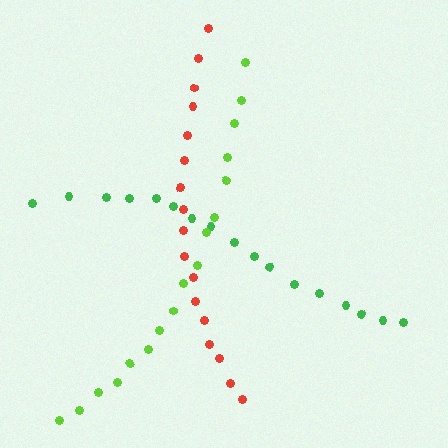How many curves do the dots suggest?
There are 3 distinct paths.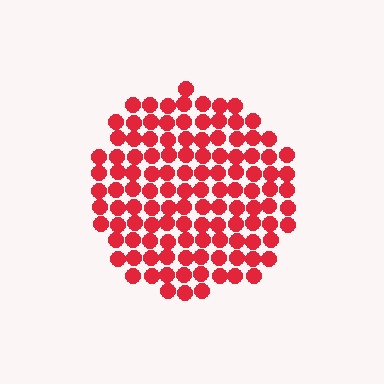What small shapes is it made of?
It is made of small circles.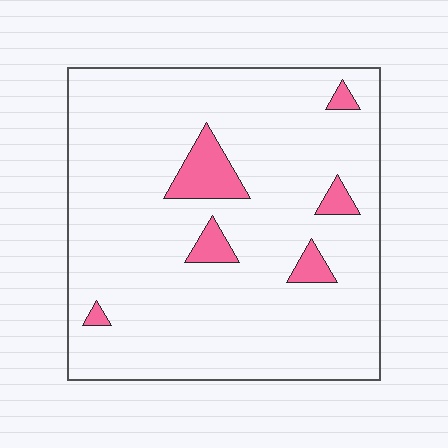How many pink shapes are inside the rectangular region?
6.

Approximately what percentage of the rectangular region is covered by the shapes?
Approximately 10%.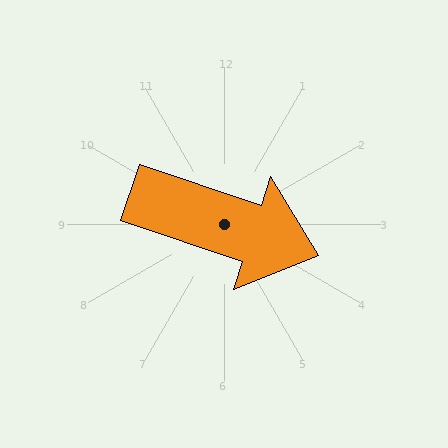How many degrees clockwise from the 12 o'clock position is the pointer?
Approximately 108 degrees.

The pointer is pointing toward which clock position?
Roughly 4 o'clock.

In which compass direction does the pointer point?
East.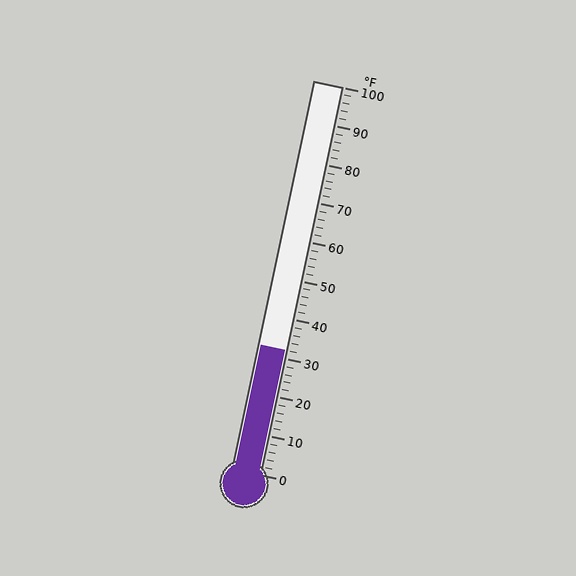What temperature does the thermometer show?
The thermometer shows approximately 32°F.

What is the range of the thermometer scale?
The thermometer scale ranges from 0°F to 100°F.